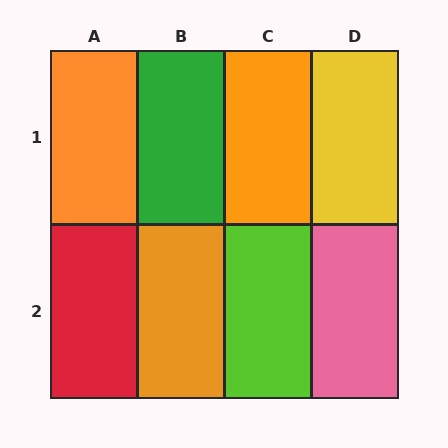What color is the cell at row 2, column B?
Orange.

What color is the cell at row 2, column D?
Pink.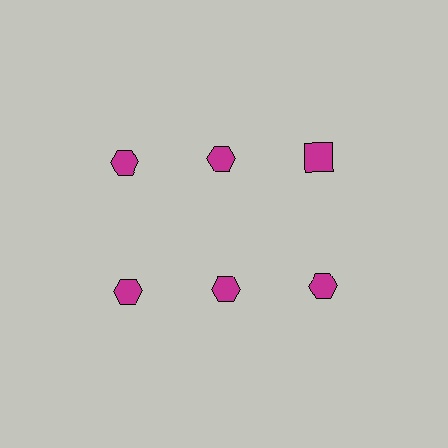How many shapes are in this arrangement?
There are 6 shapes arranged in a grid pattern.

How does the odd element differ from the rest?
It has a different shape: square instead of hexagon.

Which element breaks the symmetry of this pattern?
The magenta square in the top row, center column breaks the symmetry. All other shapes are magenta hexagons.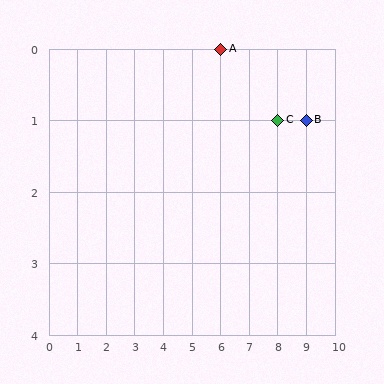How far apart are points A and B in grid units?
Points A and B are 3 columns and 1 row apart (about 3.2 grid units diagonally).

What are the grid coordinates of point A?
Point A is at grid coordinates (6, 0).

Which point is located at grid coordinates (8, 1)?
Point C is at (8, 1).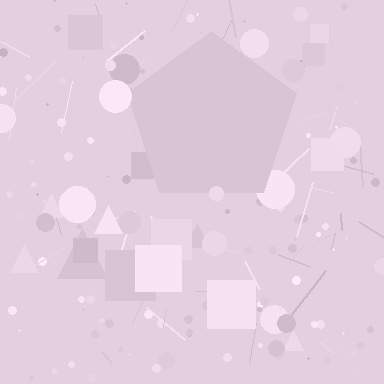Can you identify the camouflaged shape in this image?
The camouflaged shape is a pentagon.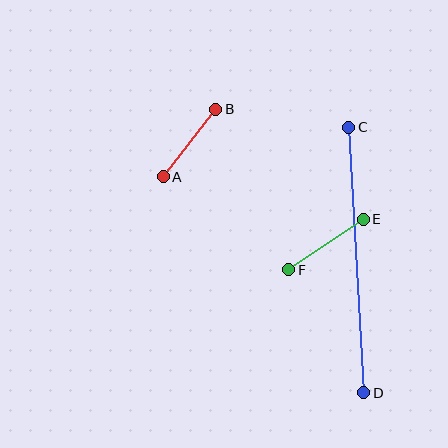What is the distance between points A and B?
The distance is approximately 86 pixels.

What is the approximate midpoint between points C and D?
The midpoint is at approximately (356, 260) pixels.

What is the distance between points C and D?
The distance is approximately 265 pixels.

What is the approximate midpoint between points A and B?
The midpoint is at approximately (190, 143) pixels.